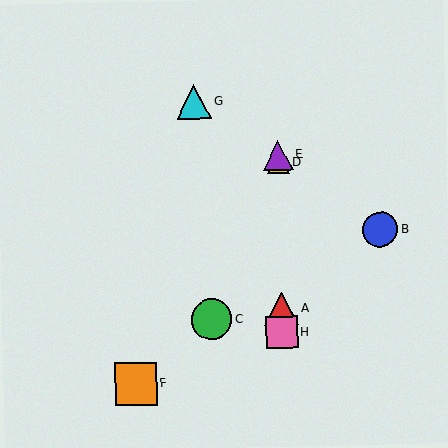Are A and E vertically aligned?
Yes, both are at x≈281.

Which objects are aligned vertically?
Objects A, D, E, H are aligned vertically.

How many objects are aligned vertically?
4 objects (A, D, E, H) are aligned vertically.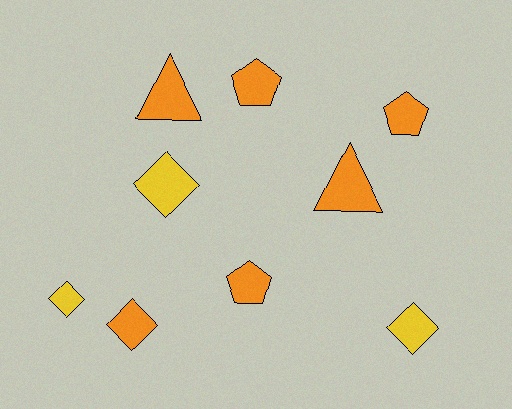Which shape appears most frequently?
Diamond, with 4 objects.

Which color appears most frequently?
Orange, with 6 objects.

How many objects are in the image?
There are 9 objects.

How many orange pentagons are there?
There are 3 orange pentagons.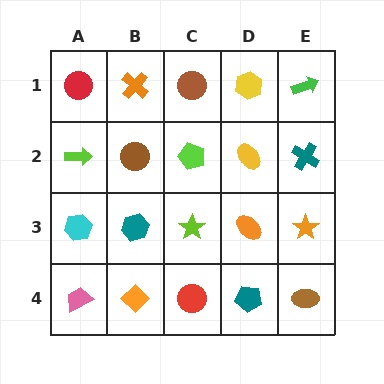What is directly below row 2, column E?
An orange star.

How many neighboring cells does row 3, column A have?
3.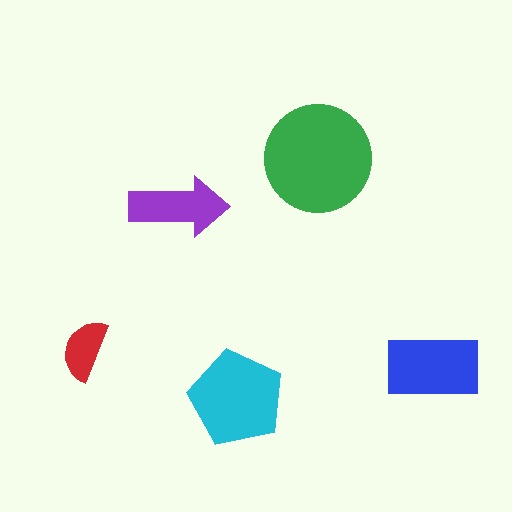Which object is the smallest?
The red semicircle.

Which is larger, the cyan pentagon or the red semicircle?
The cyan pentagon.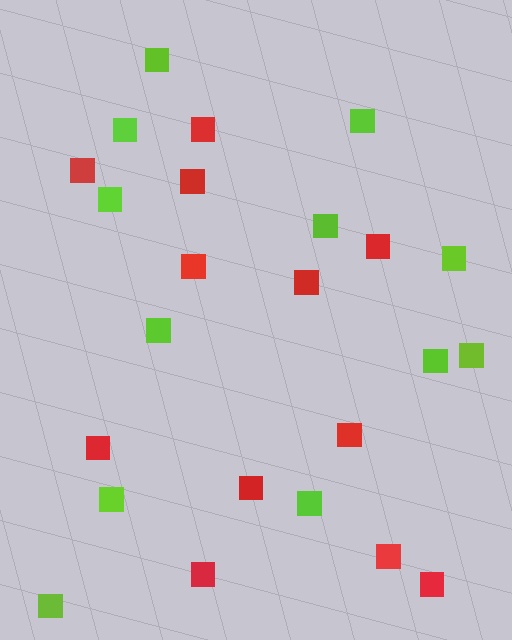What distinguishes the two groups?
There are 2 groups: one group of lime squares (12) and one group of red squares (12).